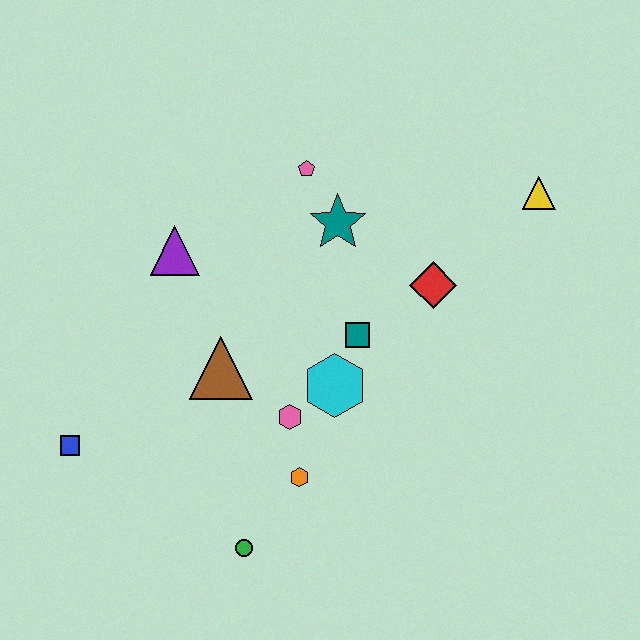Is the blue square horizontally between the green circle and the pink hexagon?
No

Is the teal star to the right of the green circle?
Yes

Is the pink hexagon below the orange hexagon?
No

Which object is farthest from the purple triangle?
The yellow triangle is farthest from the purple triangle.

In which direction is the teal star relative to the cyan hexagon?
The teal star is above the cyan hexagon.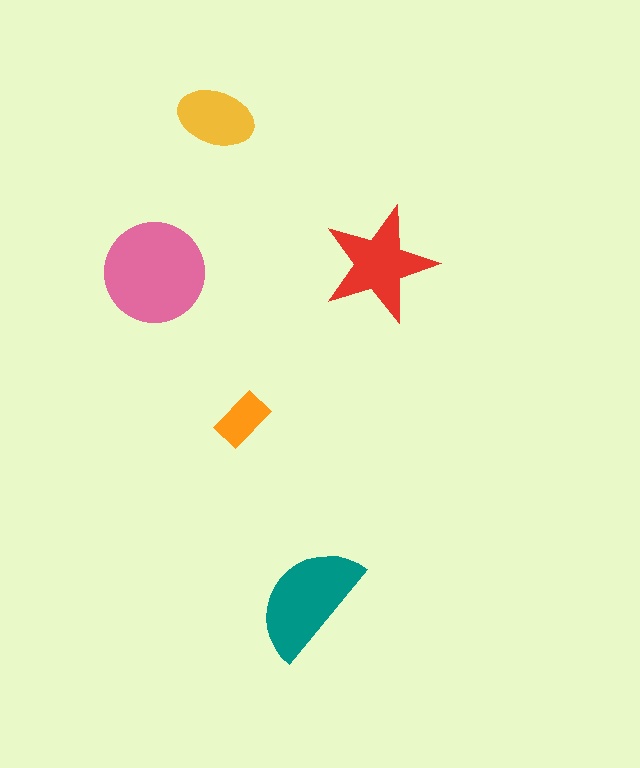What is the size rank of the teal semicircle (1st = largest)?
2nd.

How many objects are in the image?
There are 5 objects in the image.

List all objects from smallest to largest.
The orange rectangle, the yellow ellipse, the red star, the teal semicircle, the pink circle.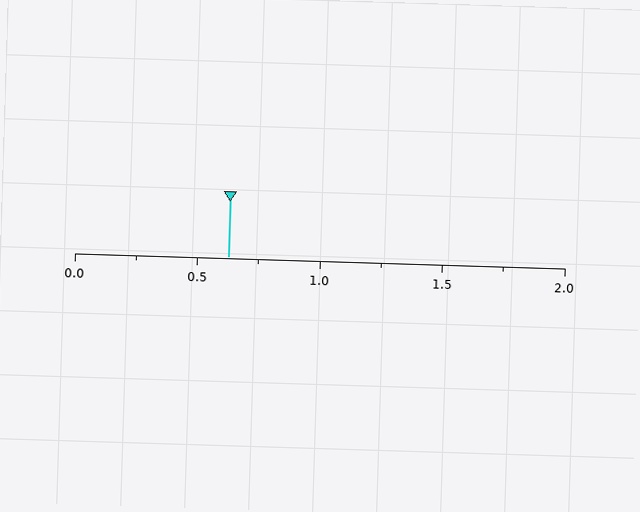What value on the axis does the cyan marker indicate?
The marker indicates approximately 0.62.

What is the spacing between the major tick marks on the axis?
The major ticks are spaced 0.5 apart.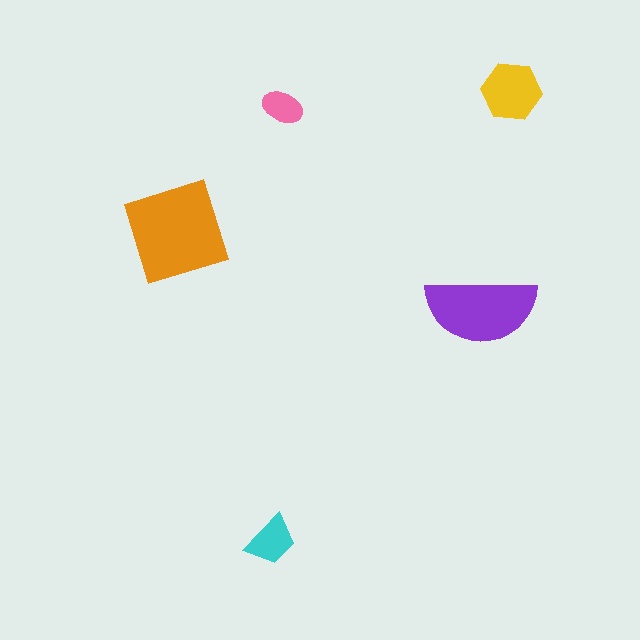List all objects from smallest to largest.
The pink ellipse, the cyan trapezoid, the yellow hexagon, the purple semicircle, the orange square.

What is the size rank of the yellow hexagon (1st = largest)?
3rd.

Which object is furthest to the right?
The yellow hexagon is rightmost.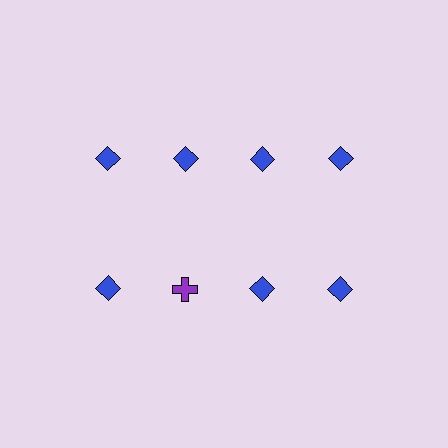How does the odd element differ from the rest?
It differs in both color (purple instead of blue) and shape (cross instead of diamond).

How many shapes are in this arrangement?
There are 8 shapes arranged in a grid pattern.